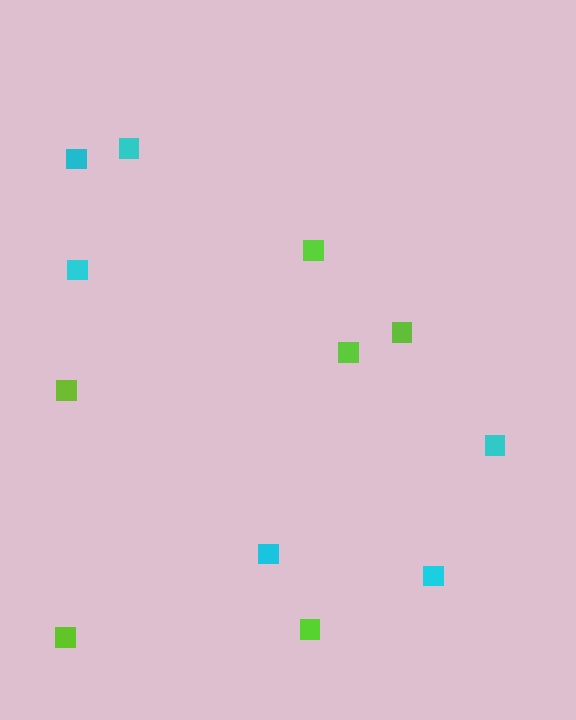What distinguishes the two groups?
There are 2 groups: one group of cyan squares (6) and one group of lime squares (6).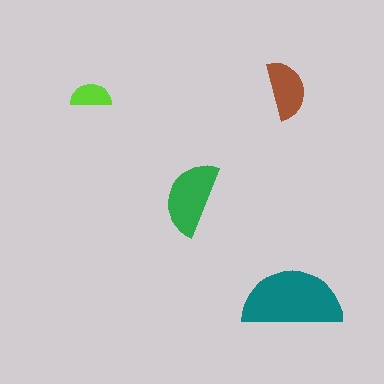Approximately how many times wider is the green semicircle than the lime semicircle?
About 2 times wider.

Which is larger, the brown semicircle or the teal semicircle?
The teal one.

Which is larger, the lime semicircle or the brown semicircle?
The brown one.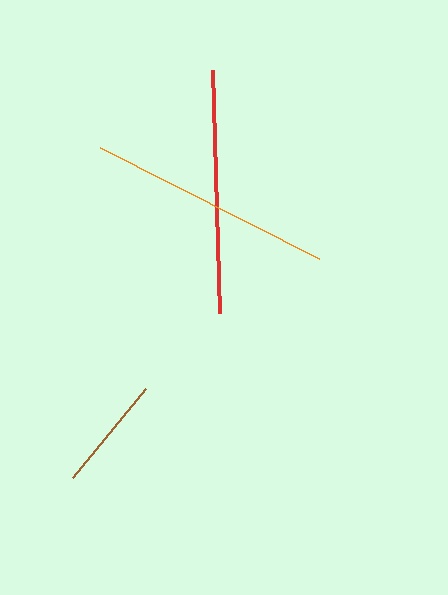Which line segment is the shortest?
The brown line is the shortest at approximately 115 pixels.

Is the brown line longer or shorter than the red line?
The red line is longer than the brown line.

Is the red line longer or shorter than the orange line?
The orange line is longer than the red line.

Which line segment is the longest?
The orange line is the longest at approximately 246 pixels.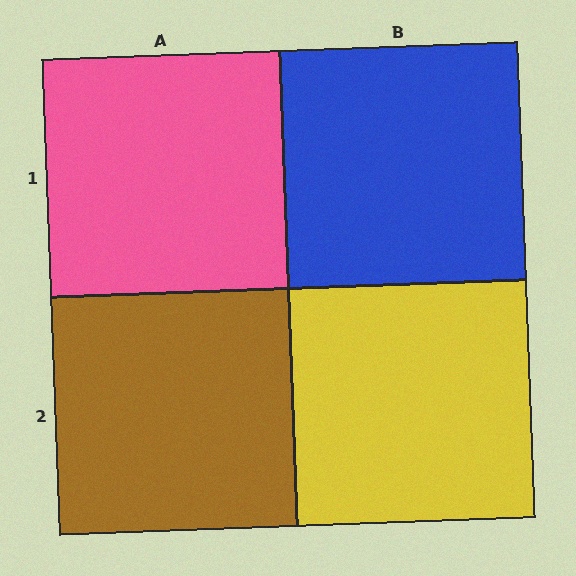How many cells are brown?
1 cell is brown.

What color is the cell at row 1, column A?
Pink.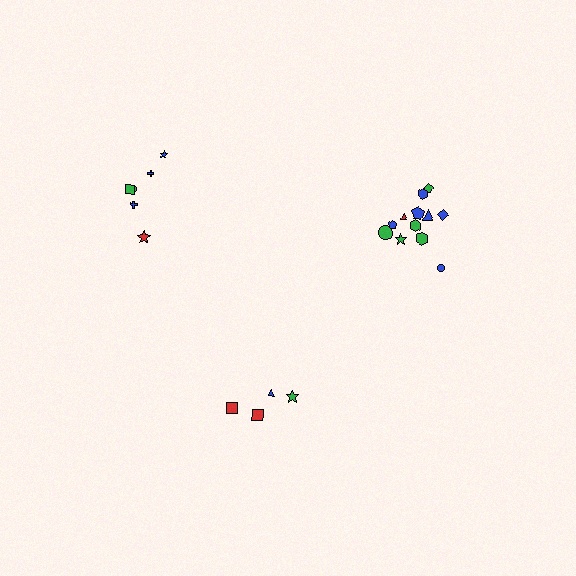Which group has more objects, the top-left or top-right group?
The top-right group.